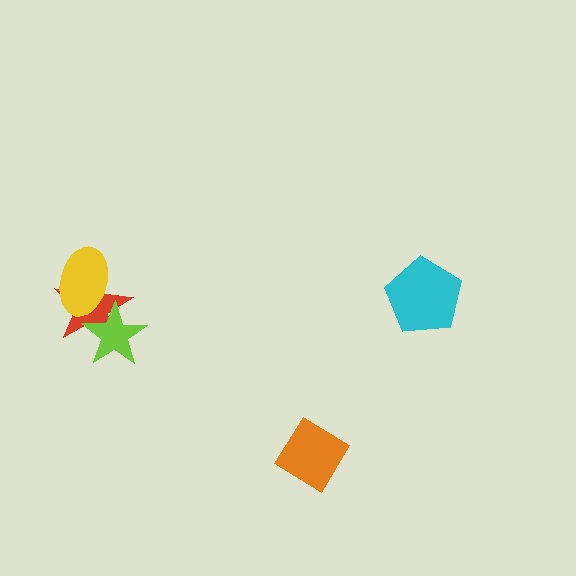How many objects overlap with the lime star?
2 objects overlap with the lime star.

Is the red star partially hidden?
Yes, it is partially covered by another shape.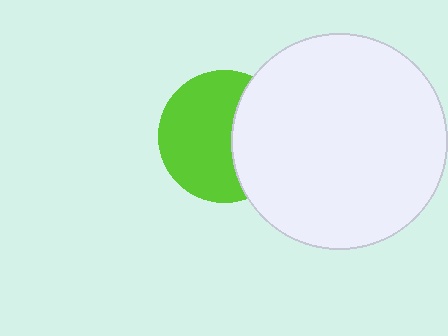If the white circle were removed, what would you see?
You would see the complete lime circle.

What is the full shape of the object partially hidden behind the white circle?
The partially hidden object is a lime circle.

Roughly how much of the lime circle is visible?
About half of it is visible (roughly 63%).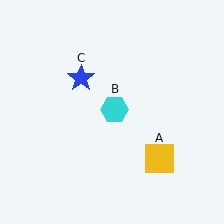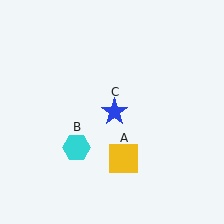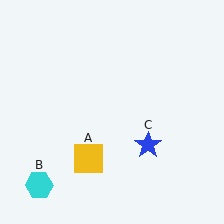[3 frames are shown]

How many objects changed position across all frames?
3 objects changed position: yellow square (object A), cyan hexagon (object B), blue star (object C).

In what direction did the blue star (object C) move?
The blue star (object C) moved down and to the right.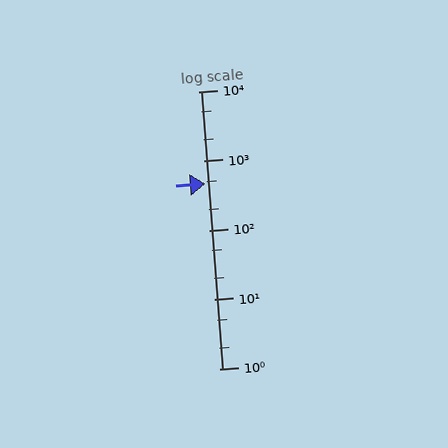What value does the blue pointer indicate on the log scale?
The pointer indicates approximately 460.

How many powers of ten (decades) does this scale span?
The scale spans 4 decades, from 1 to 10000.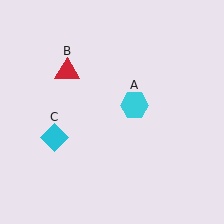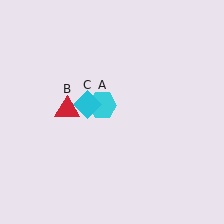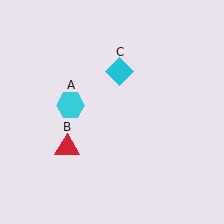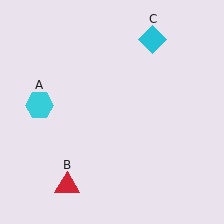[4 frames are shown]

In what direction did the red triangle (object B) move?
The red triangle (object B) moved down.